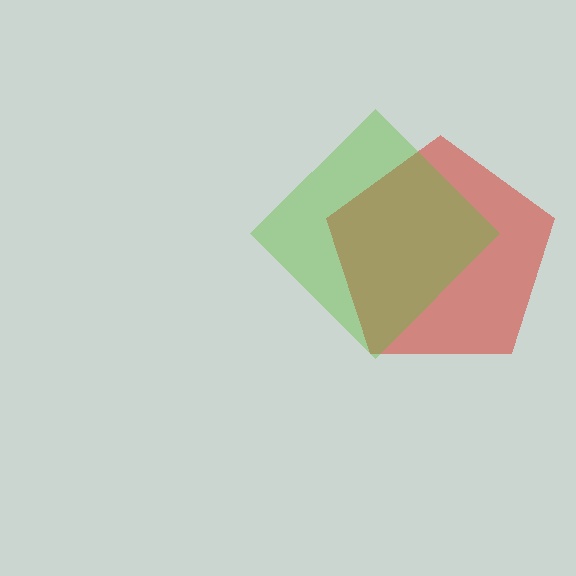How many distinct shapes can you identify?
There are 2 distinct shapes: a red pentagon, a lime diamond.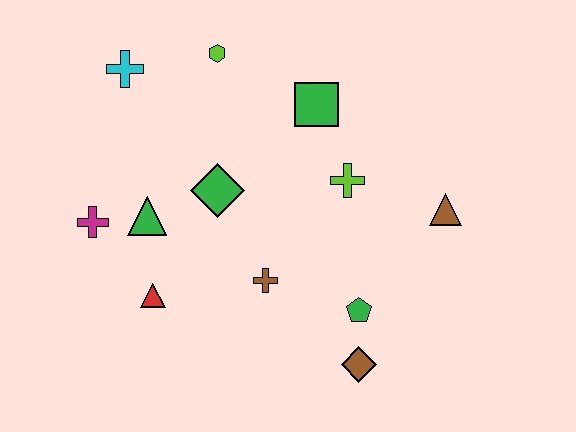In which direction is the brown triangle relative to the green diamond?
The brown triangle is to the right of the green diamond.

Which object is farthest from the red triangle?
The brown triangle is farthest from the red triangle.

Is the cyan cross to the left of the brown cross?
Yes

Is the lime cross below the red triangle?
No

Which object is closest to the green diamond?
The green triangle is closest to the green diamond.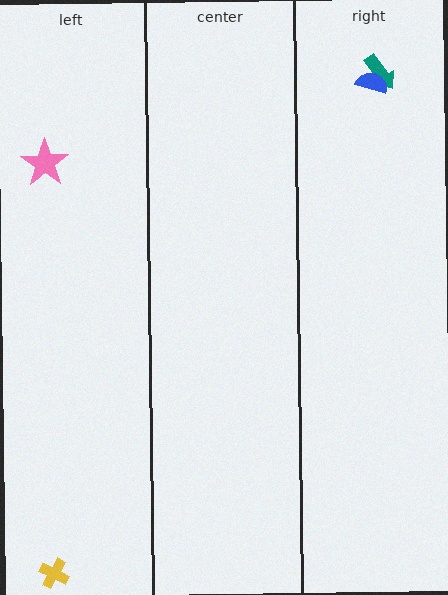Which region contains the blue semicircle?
The right region.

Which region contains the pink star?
The left region.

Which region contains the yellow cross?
The left region.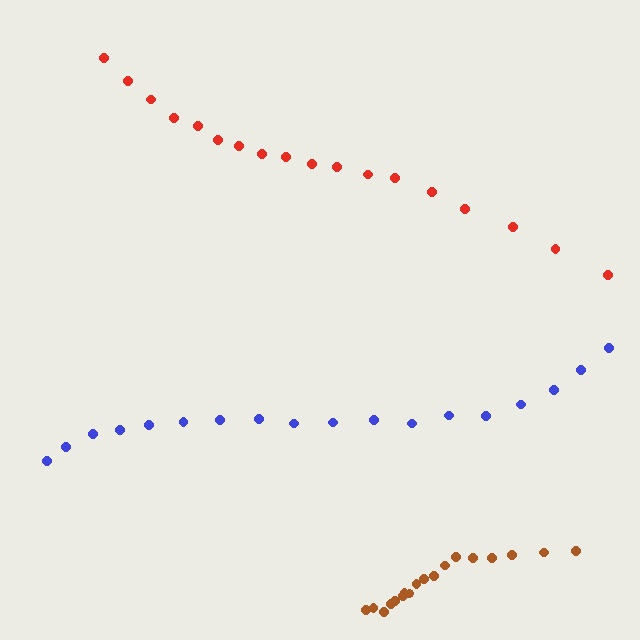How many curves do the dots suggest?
There are 3 distinct paths.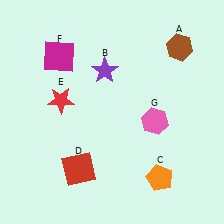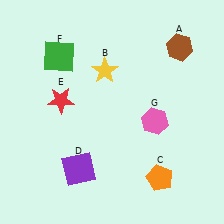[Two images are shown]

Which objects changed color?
B changed from purple to yellow. D changed from red to purple. F changed from magenta to green.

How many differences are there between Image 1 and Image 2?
There are 3 differences between the two images.